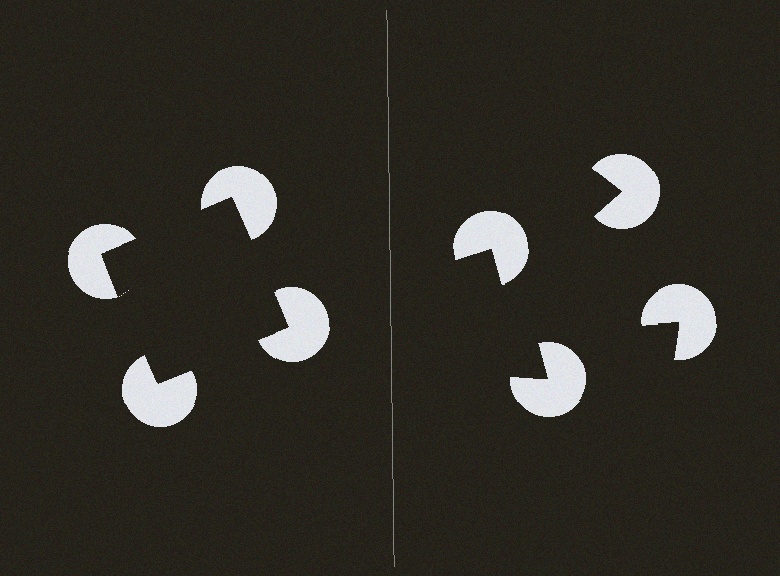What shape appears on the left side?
An illusory square.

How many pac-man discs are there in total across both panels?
8 — 4 on each side.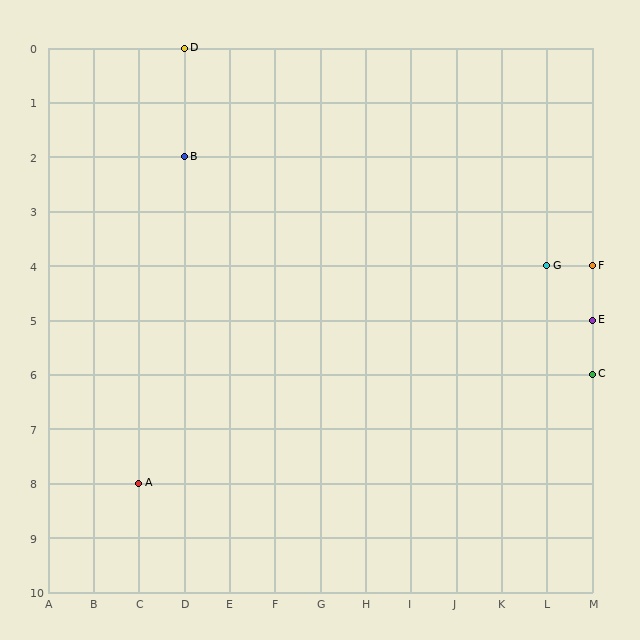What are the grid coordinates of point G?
Point G is at grid coordinates (L, 4).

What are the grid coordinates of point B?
Point B is at grid coordinates (D, 2).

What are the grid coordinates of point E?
Point E is at grid coordinates (M, 5).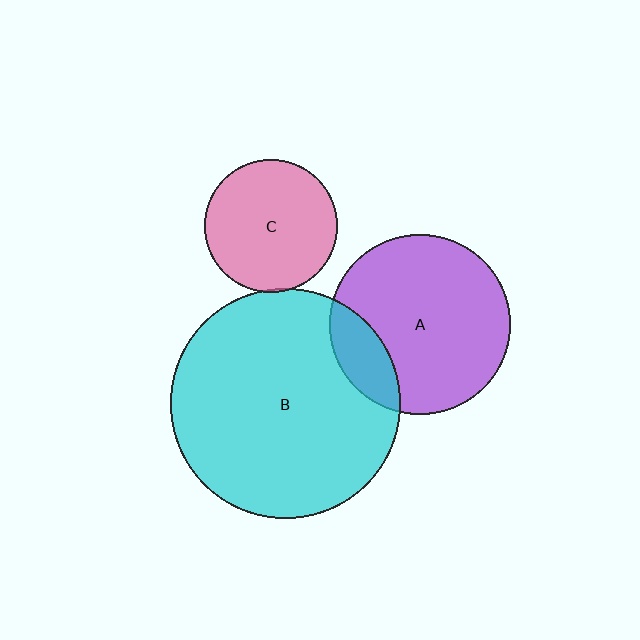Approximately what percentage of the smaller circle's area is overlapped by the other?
Approximately 5%.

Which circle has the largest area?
Circle B (cyan).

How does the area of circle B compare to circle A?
Approximately 1.6 times.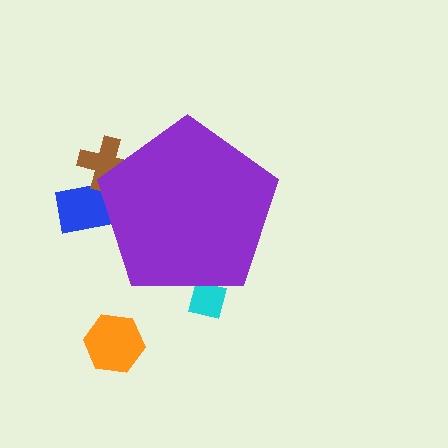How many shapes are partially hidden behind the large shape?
3 shapes are partially hidden.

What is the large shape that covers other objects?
A purple pentagon.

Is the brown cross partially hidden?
Yes, the brown cross is partially hidden behind the purple pentagon.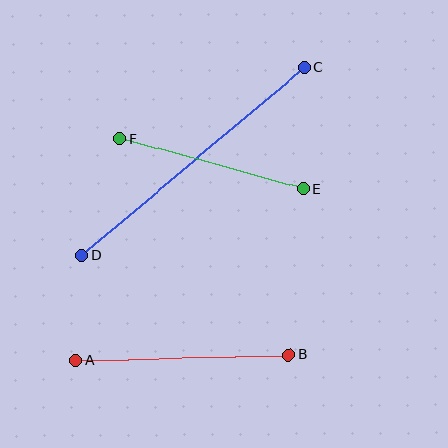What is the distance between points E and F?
The distance is approximately 190 pixels.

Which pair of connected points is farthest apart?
Points C and D are farthest apart.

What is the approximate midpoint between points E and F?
The midpoint is at approximately (212, 164) pixels.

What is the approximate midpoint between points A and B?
The midpoint is at approximately (182, 357) pixels.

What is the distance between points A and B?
The distance is approximately 213 pixels.